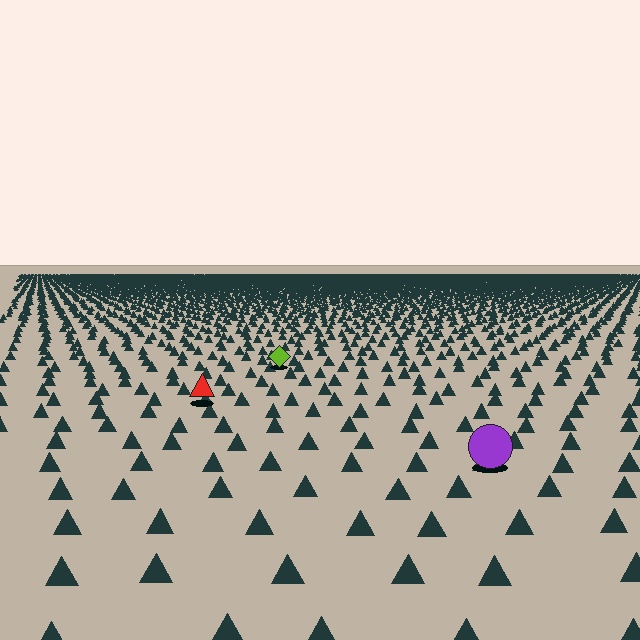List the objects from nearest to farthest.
From nearest to farthest: the purple circle, the red triangle, the lime diamond.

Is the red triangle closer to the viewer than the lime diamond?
Yes. The red triangle is closer — you can tell from the texture gradient: the ground texture is coarser near it.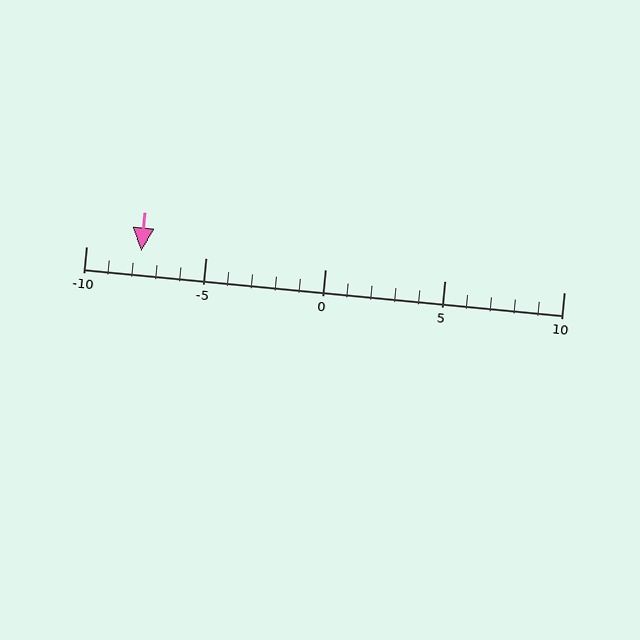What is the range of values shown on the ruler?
The ruler shows values from -10 to 10.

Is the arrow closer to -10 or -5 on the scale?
The arrow is closer to -10.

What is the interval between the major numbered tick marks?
The major tick marks are spaced 5 units apart.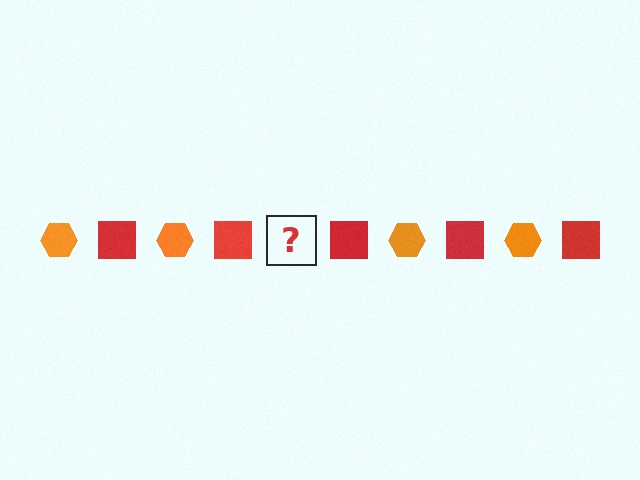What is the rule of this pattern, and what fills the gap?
The rule is that the pattern alternates between orange hexagon and red square. The gap should be filled with an orange hexagon.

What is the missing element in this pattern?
The missing element is an orange hexagon.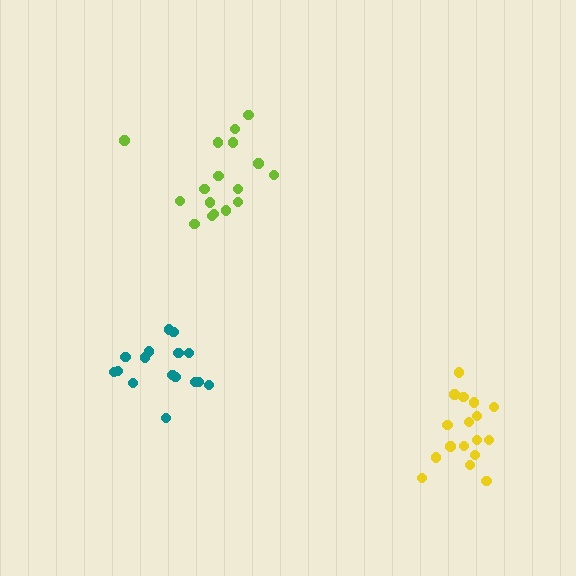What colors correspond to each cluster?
The clusters are colored: lime, teal, yellow.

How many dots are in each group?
Group 1: 17 dots, Group 2: 16 dots, Group 3: 17 dots (50 total).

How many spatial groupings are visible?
There are 3 spatial groupings.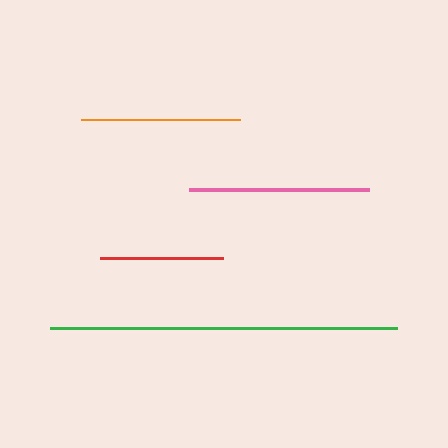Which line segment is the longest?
The green line is the longest at approximately 348 pixels.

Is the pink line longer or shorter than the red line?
The pink line is longer than the red line.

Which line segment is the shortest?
The red line is the shortest at approximately 123 pixels.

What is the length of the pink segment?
The pink segment is approximately 180 pixels long.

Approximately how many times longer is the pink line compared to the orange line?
The pink line is approximately 1.1 times the length of the orange line.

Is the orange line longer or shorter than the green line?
The green line is longer than the orange line.